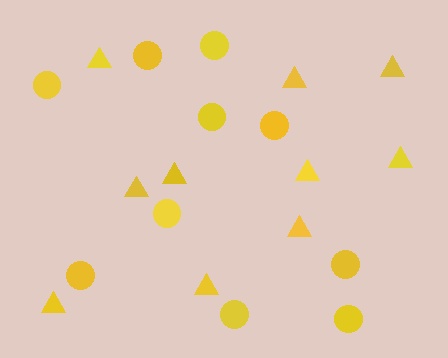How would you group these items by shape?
There are 2 groups: one group of triangles (10) and one group of circles (10).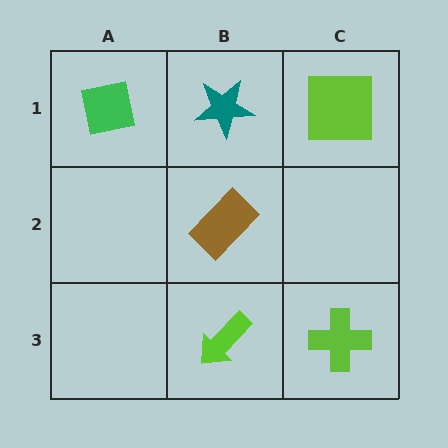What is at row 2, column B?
A brown rectangle.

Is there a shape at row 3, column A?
No, that cell is empty.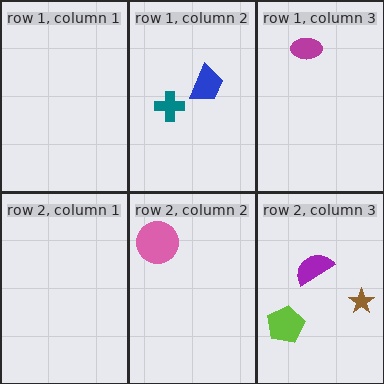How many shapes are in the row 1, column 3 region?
1.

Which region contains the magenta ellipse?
The row 1, column 3 region.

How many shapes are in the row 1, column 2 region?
2.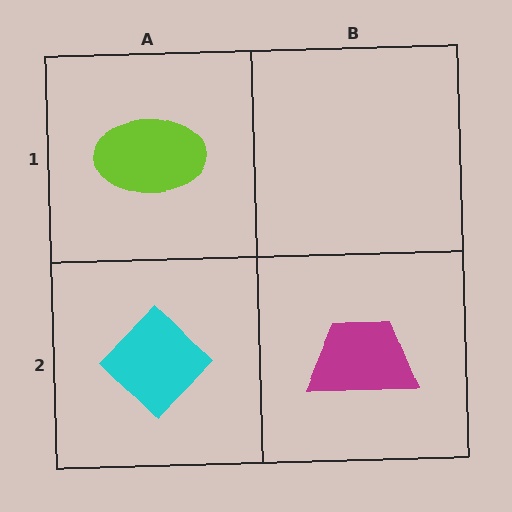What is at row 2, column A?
A cyan diamond.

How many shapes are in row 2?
2 shapes.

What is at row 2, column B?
A magenta trapezoid.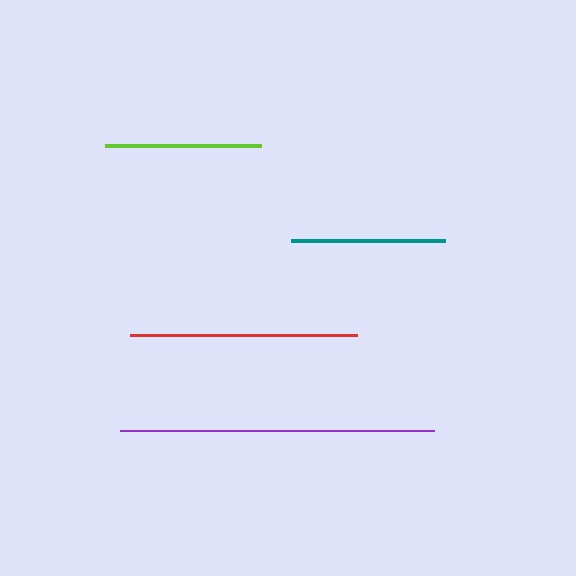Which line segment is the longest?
The purple line is the longest at approximately 315 pixels.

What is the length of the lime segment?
The lime segment is approximately 157 pixels long.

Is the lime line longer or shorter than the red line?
The red line is longer than the lime line.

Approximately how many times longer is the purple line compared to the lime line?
The purple line is approximately 2.0 times the length of the lime line.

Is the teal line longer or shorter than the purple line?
The purple line is longer than the teal line.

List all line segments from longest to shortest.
From longest to shortest: purple, red, lime, teal.